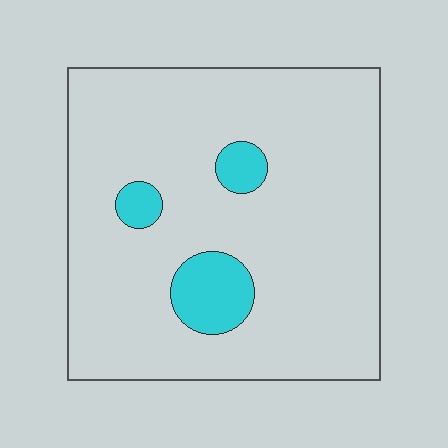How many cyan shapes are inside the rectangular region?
3.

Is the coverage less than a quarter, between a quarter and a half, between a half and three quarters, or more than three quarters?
Less than a quarter.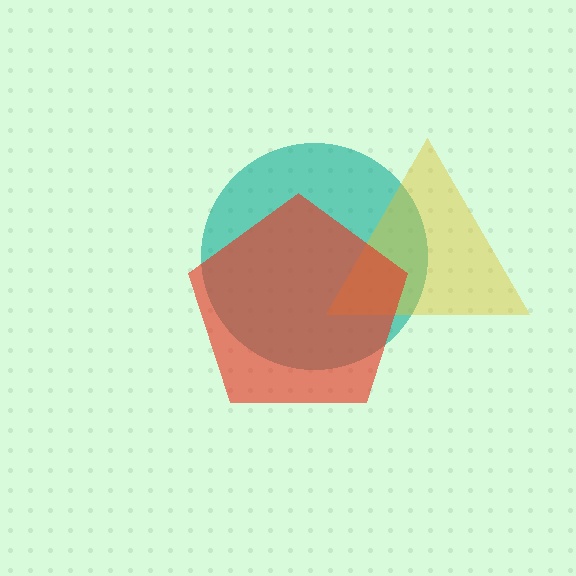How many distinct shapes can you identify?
There are 3 distinct shapes: a teal circle, a yellow triangle, a red pentagon.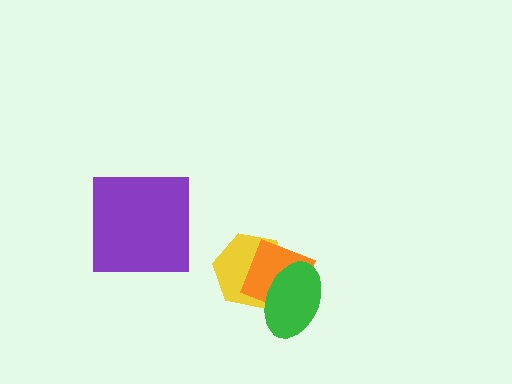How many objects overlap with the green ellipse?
2 objects overlap with the green ellipse.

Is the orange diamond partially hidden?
Yes, it is partially covered by another shape.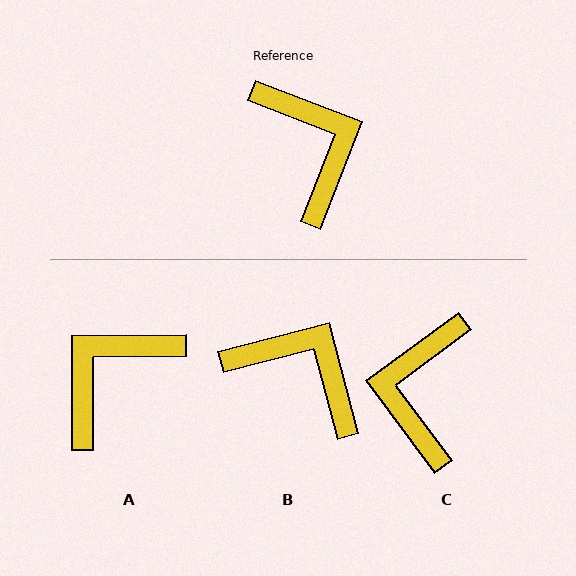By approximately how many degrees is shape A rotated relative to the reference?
Approximately 111 degrees counter-clockwise.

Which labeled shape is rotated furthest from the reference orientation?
C, about 148 degrees away.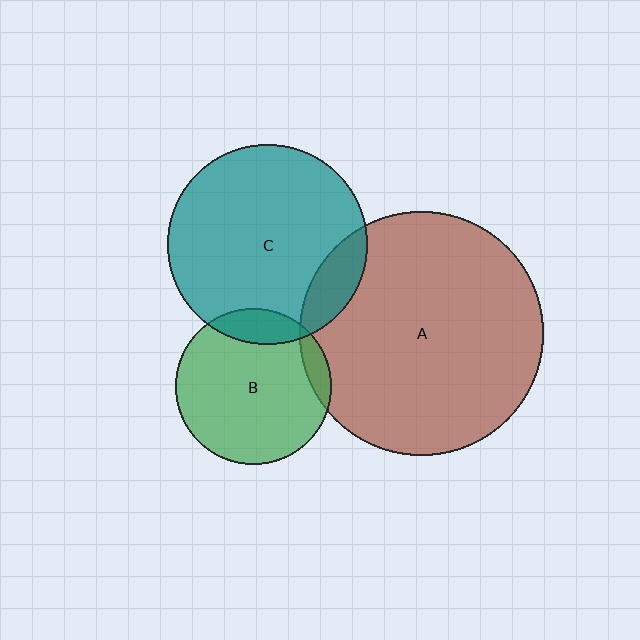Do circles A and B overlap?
Yes.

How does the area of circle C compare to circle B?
Approximately 1.6 times.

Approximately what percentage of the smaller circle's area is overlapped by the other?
Approximately 5%.